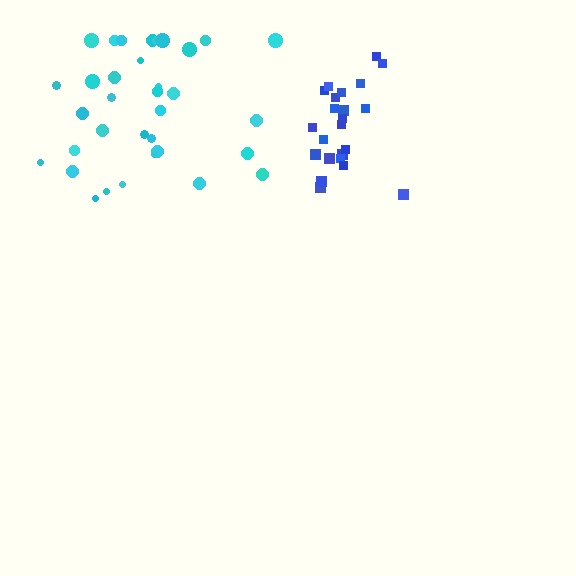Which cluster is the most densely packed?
Blue.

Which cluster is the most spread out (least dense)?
Cyan.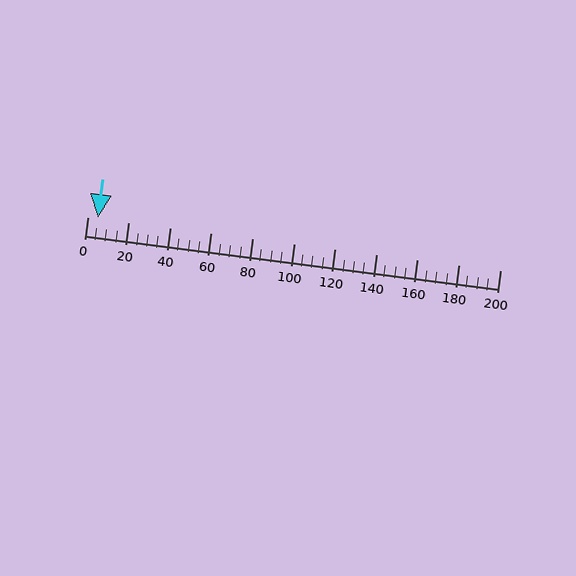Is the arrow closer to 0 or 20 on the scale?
The arrow is closer to 0.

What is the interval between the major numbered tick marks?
The major tick marks are spaced 20 units apart.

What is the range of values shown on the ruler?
The ruler shows values from 0 to 200.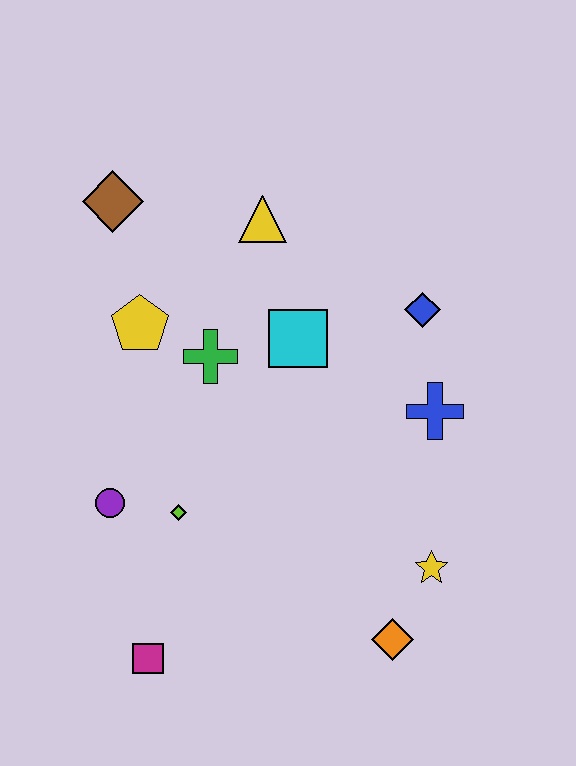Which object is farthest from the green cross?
The orange diamond is farthest from the green cross.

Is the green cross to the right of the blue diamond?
No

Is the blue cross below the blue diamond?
Yes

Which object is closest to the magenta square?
The lime diamond is closest to the magenta square.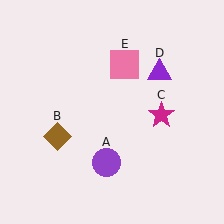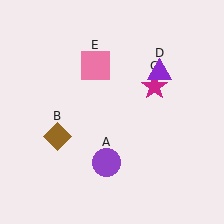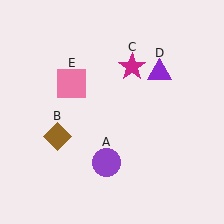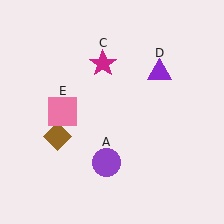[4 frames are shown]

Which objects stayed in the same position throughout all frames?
Purple circle (object A) and brown diamond (object B) and purple triangle (object D) remained stationary.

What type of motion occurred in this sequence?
The magenta star (object C), pink square (object E) rotated counterclockwise around the center of the scene.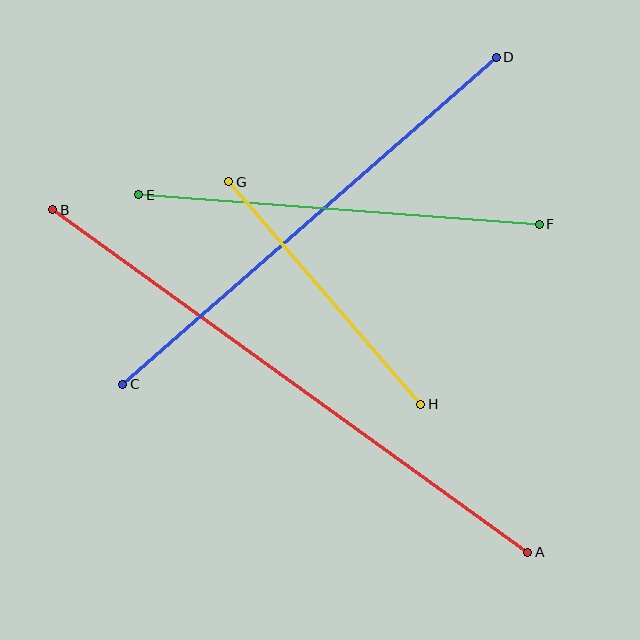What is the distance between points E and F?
The distance is approximately 402 pixels.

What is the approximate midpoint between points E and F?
The midpoint is at approximately (339, 210) pixels.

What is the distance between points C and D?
The distance is approximately 497 pixels.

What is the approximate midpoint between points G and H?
The midpoint is at approximately (325, 293) pixels.